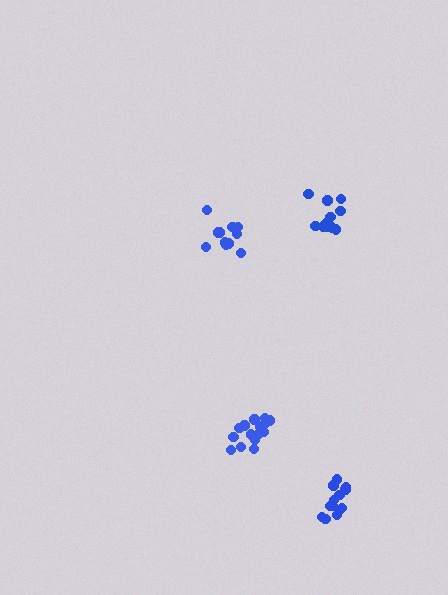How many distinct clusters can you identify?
There are 4 distinct clusters.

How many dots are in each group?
Group 1: 13 dots, Group 2: 11 dots, Group 3: 13 dots, Group 4: 15 dots (52 total).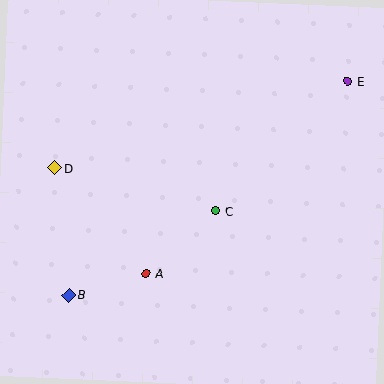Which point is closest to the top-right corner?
Point E is closest to the top-right corner.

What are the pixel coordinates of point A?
Point A is at (146, 273).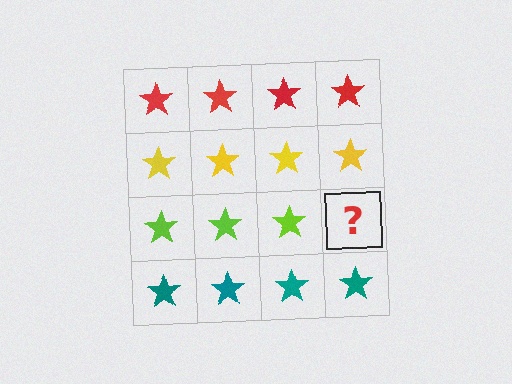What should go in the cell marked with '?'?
The missing cell should contain a lime star.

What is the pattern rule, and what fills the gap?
The rule is that each row has a consistent color. The gap should be filled with a lime star.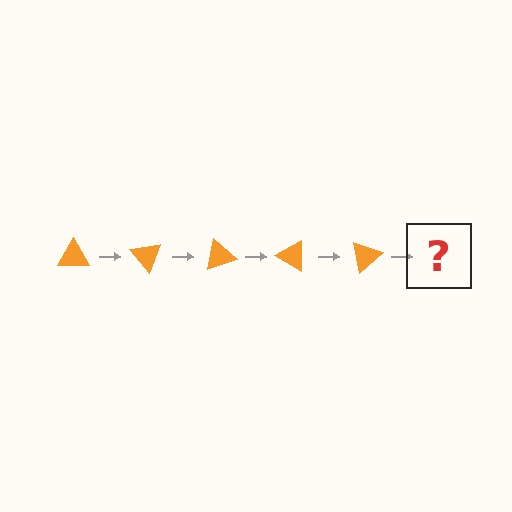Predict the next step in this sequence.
The next step is an orange triangle rotated 250 degrees.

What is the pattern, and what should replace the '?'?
The pattern is that the triangle rotates 50 degrees each step. The '?' should be an orange triangle rotated 250 degrees.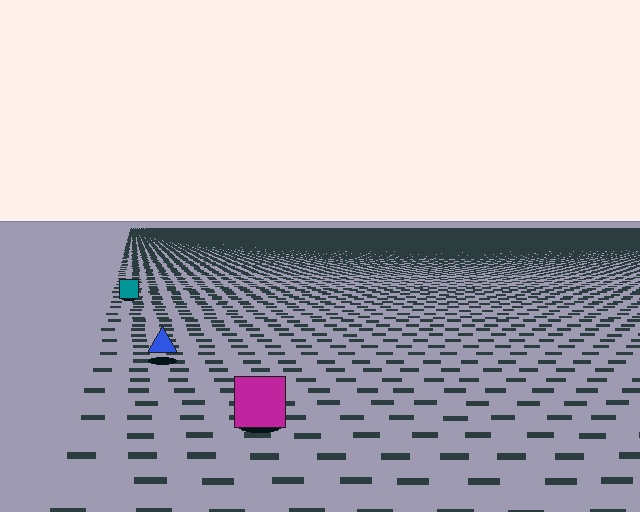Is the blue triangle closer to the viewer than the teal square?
Yes. The blue triangle is closer — you can tell from the texture gradient: the ground texture is coarser near it.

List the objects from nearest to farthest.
From nearest to farthest: the magenta square, the blue triangle, the teal square.